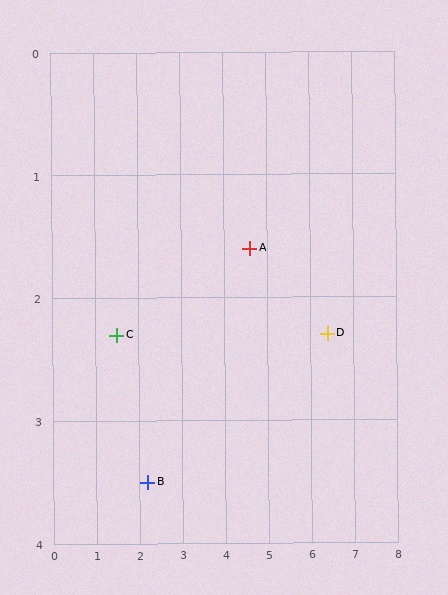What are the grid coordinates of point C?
Point C is at approximately (1.5, 2.3).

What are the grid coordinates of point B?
Point B is at approximately (2.2, 3.5).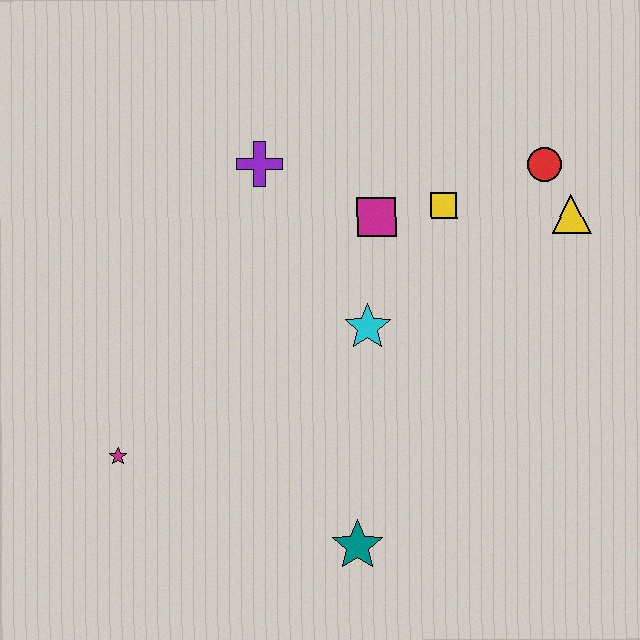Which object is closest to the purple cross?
The magenta square is closest to the purple cross.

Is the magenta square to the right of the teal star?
Yes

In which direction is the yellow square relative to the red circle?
The yellow square is to the left of the red circle.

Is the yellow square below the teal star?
No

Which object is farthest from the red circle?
The magenta star is farthest from the red circle.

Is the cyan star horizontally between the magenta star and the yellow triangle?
Yes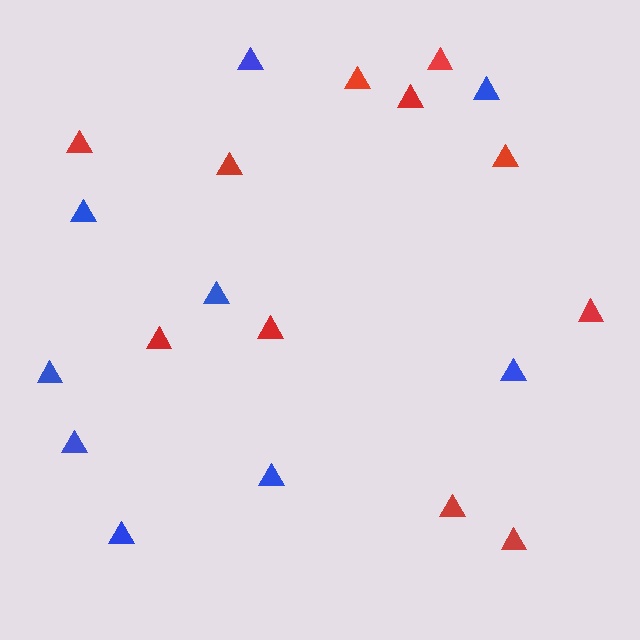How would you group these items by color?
There are 2 groups: one group of blue triangles (9) and one group of red triangles (11).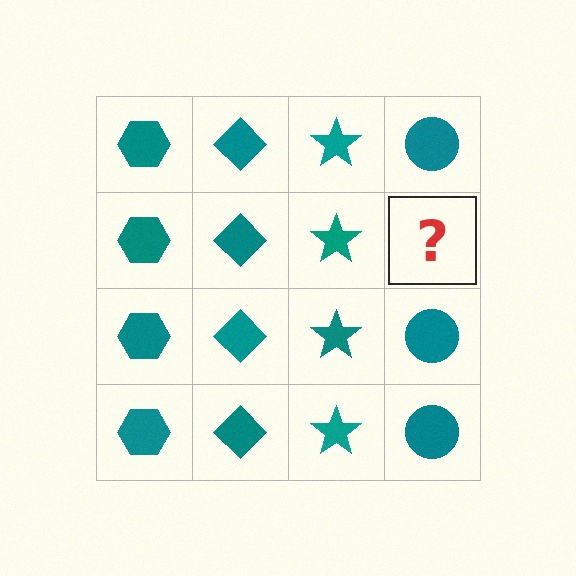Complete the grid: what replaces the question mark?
The question mark should be replaced with a teal circle.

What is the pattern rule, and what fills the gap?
The rule is that each column has a consistent shape. The gap should be filled with a teal circle.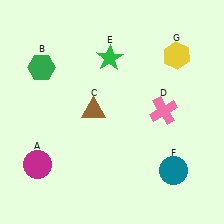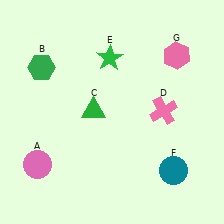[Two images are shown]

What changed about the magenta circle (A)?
In Image 1, A is magenta. In Image 2, it changed to pink.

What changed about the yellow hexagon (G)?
In Image 1, G is yellow. In Image 2, it changed to pink.